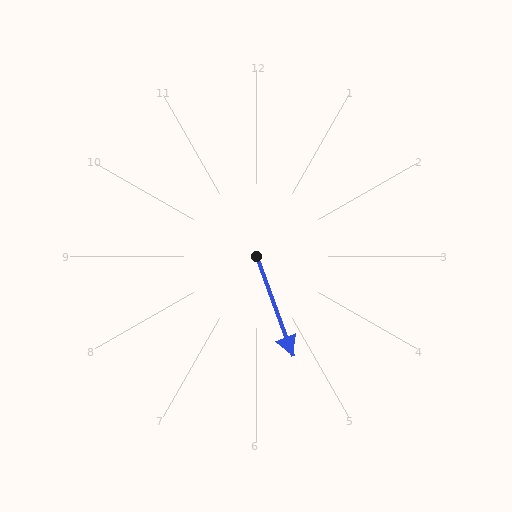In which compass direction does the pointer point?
South.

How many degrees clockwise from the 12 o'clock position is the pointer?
Approximately 160 degrees.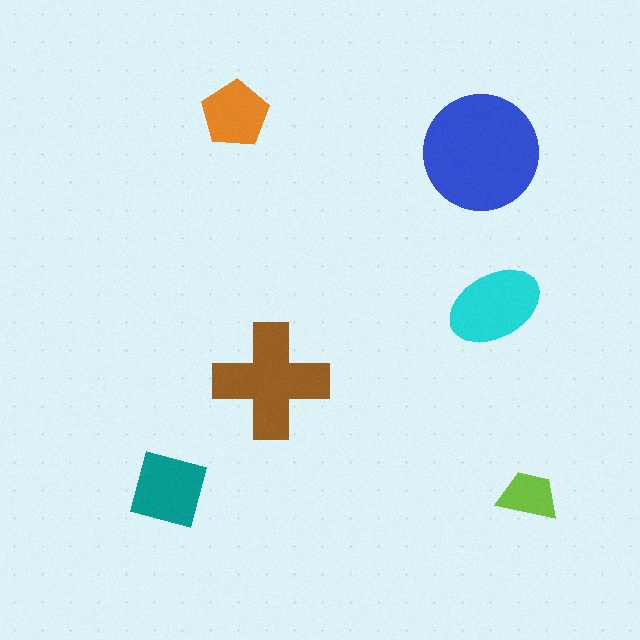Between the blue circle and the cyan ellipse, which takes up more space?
The blue circle.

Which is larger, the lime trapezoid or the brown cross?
The brown cross.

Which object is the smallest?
The lime trapezoid.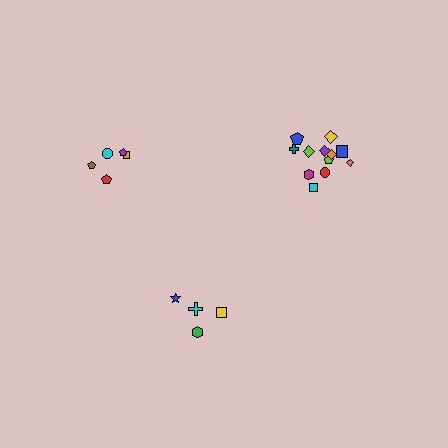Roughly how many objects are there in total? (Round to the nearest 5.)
Roughly 20 objects in total.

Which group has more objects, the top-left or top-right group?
The top-right group.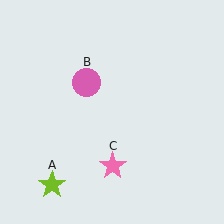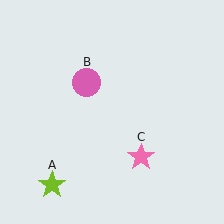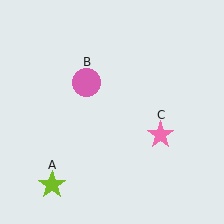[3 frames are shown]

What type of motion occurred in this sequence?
The pink star (object C) rotated counterclockwise around the center of the scene.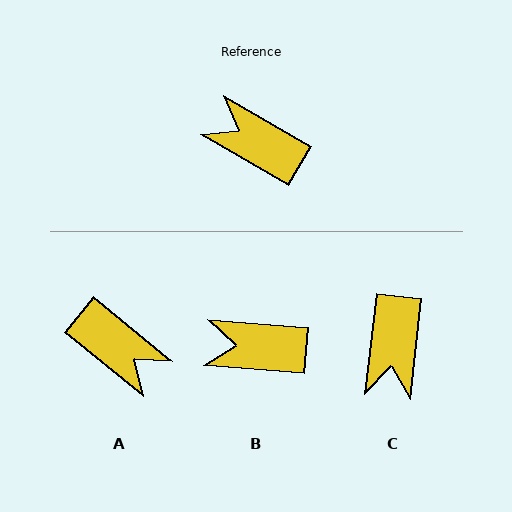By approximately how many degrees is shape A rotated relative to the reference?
Approximately 171 degrees counter-clockwise.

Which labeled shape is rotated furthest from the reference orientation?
A, about 171 degrees away.